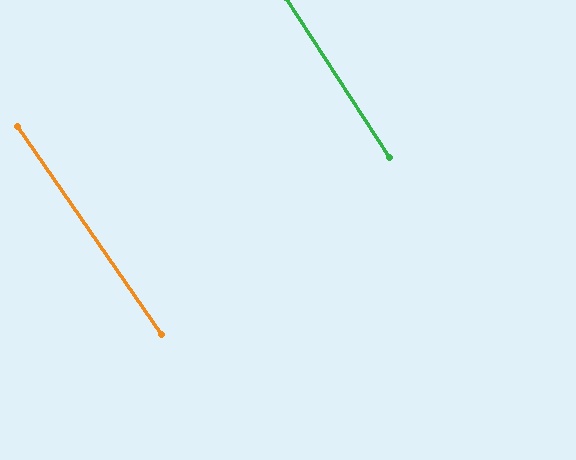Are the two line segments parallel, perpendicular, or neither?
Parallel — their directions differ by only 1.5°.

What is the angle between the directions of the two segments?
Approximately 2 degrees.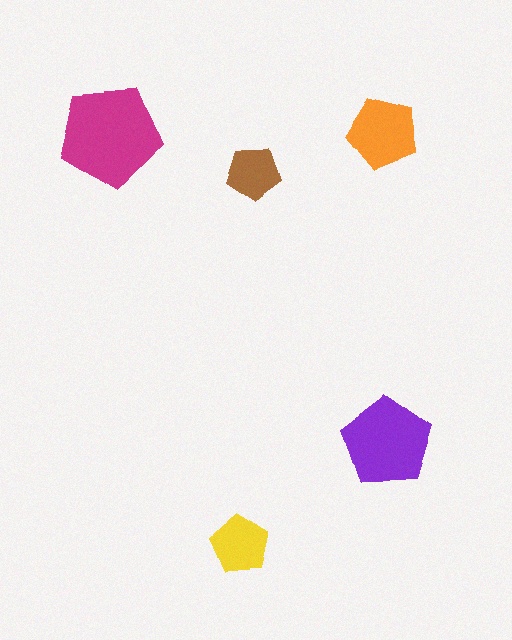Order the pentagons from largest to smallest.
the magenta one, the purple one, the orange one, the yellow one, the brown one.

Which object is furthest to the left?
The magenta pentagon is leftmost.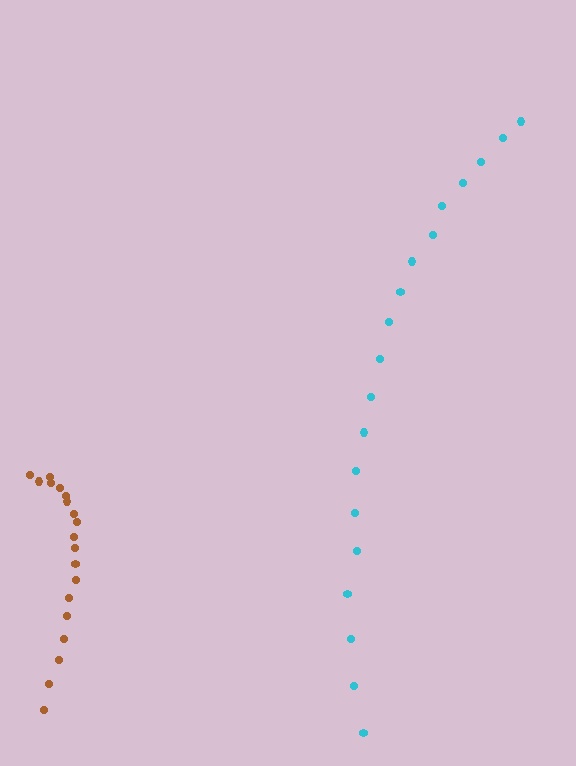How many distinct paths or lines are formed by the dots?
There are 2 distinct paths.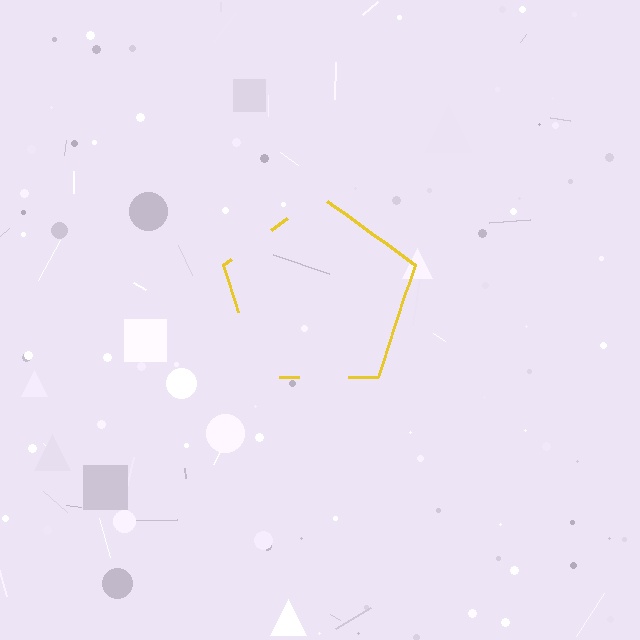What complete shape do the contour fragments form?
The contour fragments form a pentagon.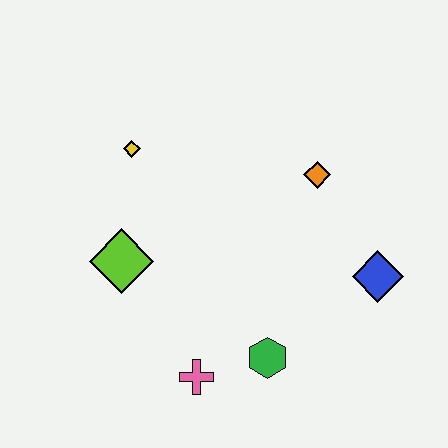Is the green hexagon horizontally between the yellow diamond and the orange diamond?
Yes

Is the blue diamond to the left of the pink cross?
No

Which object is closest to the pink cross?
The green hexagon is closest to the pink cross.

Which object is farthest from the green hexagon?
The yellow diamond is farthest from the green hexagon.